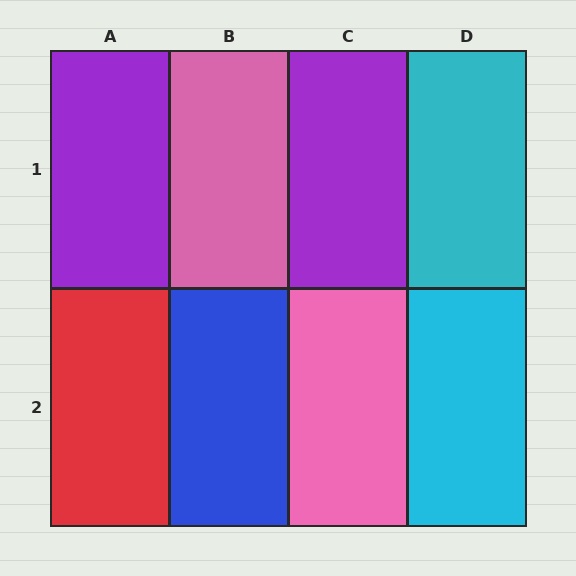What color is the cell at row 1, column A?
Purple.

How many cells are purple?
2 cells are purple.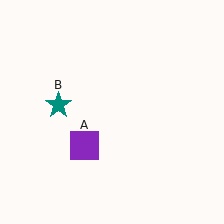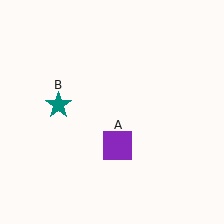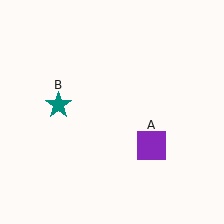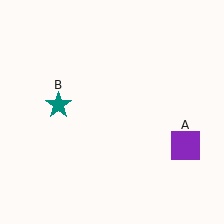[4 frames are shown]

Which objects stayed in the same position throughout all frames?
Teal star (object B) remained stationary.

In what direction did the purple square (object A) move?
The purple square (object A) moved right.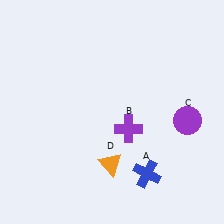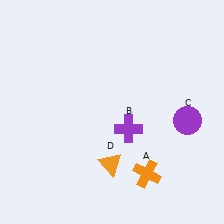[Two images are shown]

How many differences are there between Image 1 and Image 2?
There is 1 difference between the two images.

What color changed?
The cross (A) changed from blue in Image 1 to orange in Image 2.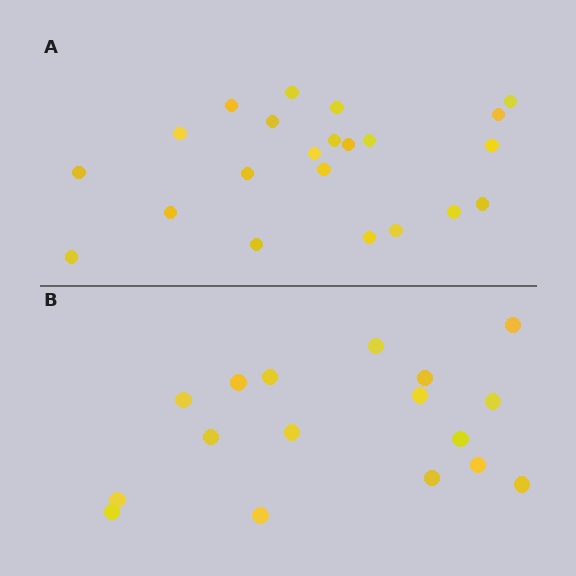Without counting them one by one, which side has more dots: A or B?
Region A (the top region) has more dots.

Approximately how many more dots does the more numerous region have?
Region A has about 5 more dots than region B.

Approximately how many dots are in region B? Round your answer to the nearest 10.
About 20 dots. (The exact count is 17, which rounds to 20.)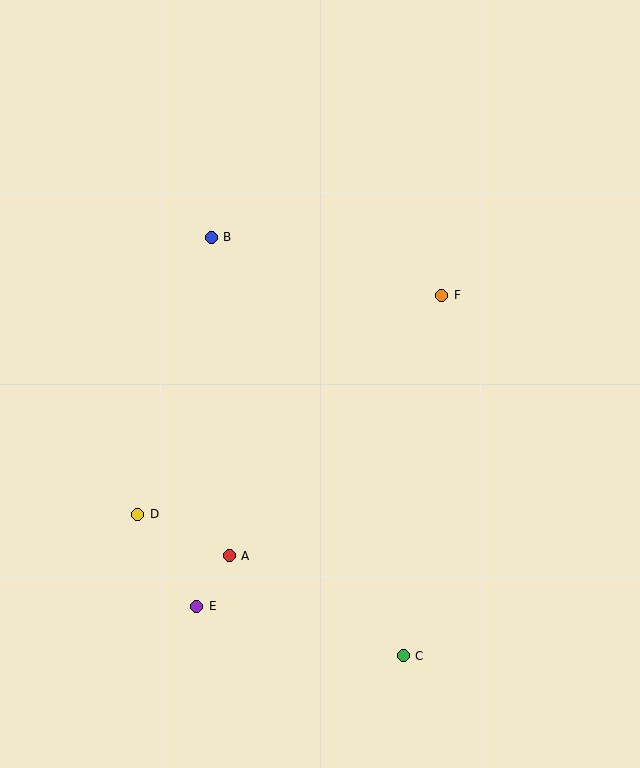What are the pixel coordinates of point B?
Point B is at (211, 237).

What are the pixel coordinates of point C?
Point C is at (403, 656).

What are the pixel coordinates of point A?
Point A is at (229, 556).